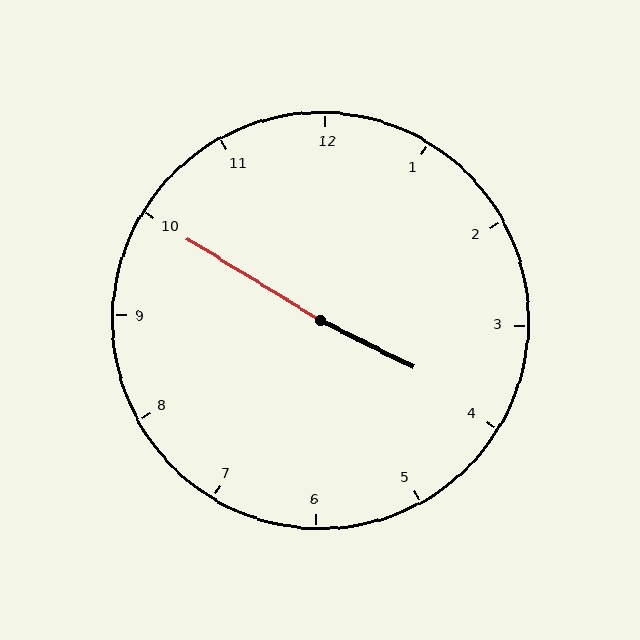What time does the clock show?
3:50.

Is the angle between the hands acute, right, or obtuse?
It is obtuse.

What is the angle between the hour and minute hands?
Approximately 175 degrees.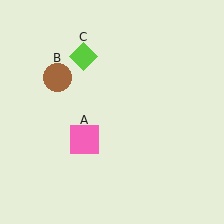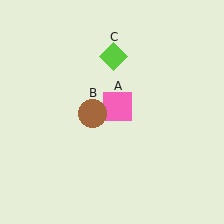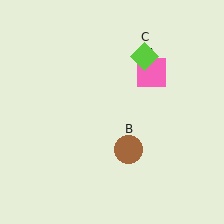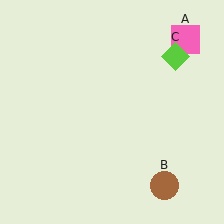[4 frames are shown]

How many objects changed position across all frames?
3 objects changed position: pink square (object A), brown circle (object B), lime diamond (object C).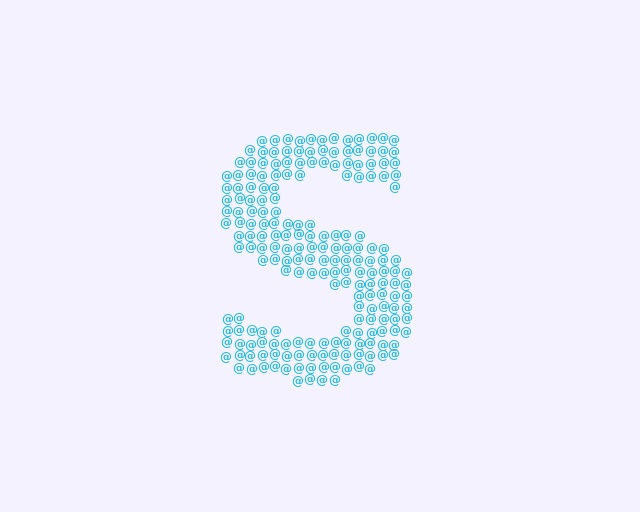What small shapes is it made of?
It is made of small at signs.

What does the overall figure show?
The overall figure shows the letter S.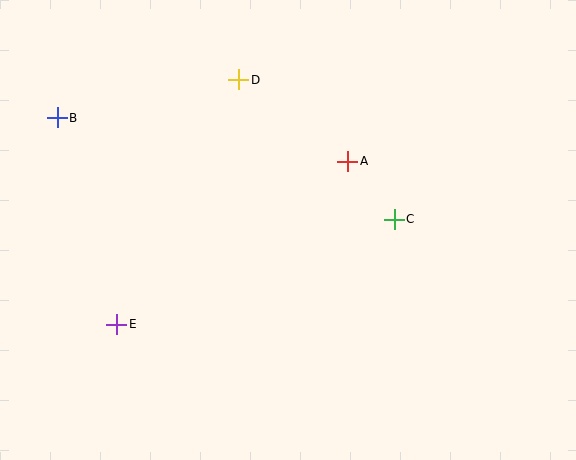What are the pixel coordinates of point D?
Point D is at (239, 80).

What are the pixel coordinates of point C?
Point C is at (394, 219).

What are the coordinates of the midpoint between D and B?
The midpoint between D and B is at (148, 99).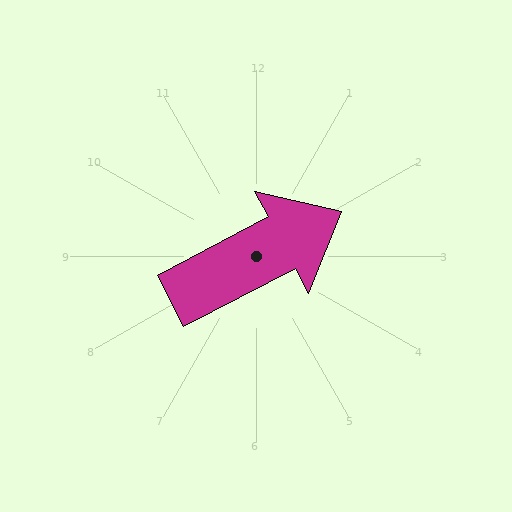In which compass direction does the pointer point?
Northeast.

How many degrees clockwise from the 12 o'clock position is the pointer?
Approximately 62 degrees.